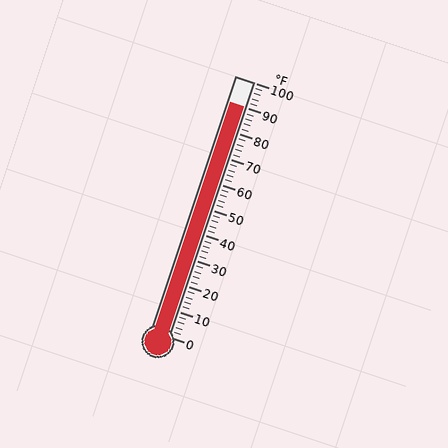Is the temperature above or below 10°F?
The temperature is above 10°F.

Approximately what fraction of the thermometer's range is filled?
The thermometer is filled to approximately 90% of its range.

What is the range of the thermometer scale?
The thermometer scale ranges from 0°F to 100°F.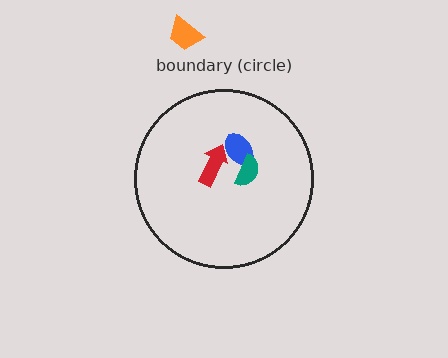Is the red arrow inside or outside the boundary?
Inside.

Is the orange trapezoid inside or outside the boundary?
Outside.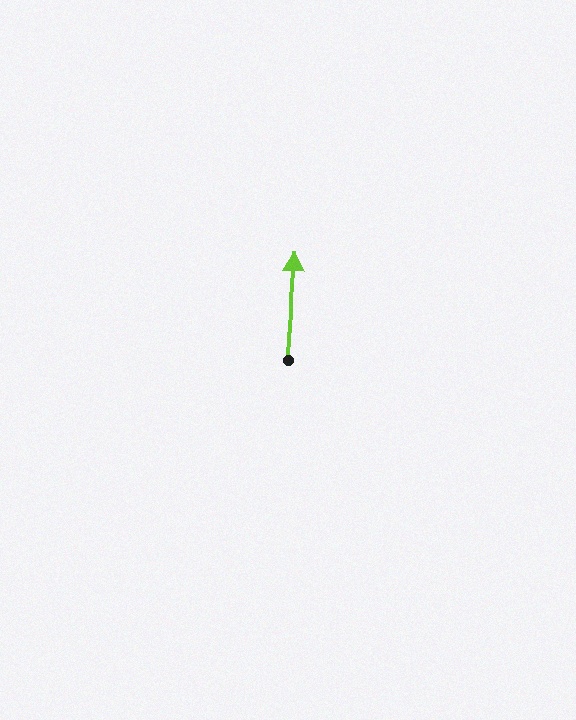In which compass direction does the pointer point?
North.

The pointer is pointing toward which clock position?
Roughly 12 o'clock.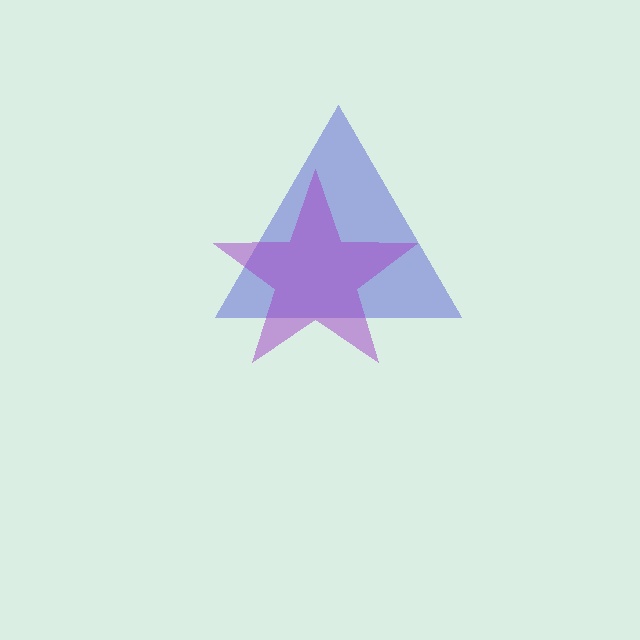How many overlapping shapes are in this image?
There are 2 overlapping shapes in the image.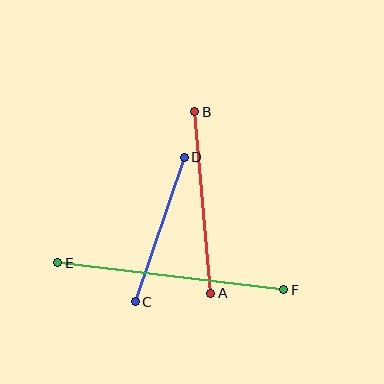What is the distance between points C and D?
The distance is approximately 152 pixels.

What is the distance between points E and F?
The distance is approximately 227 pixels.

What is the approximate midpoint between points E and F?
The midpoint is at approximately (171, 276) pixels.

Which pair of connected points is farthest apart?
Points E and F are farthest apart.